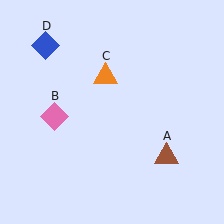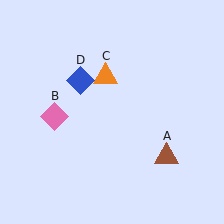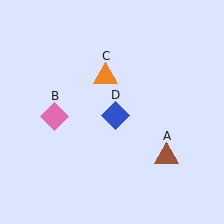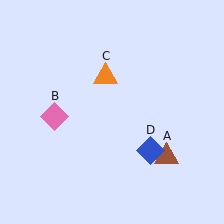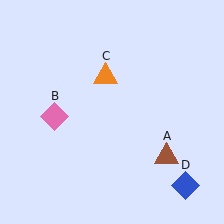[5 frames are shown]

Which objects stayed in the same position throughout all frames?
Brown triangle (object A) and pink diamond (object B) and orange triangle (object C) remained stationary.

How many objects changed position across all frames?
1 object changed position: blue diamond (object D).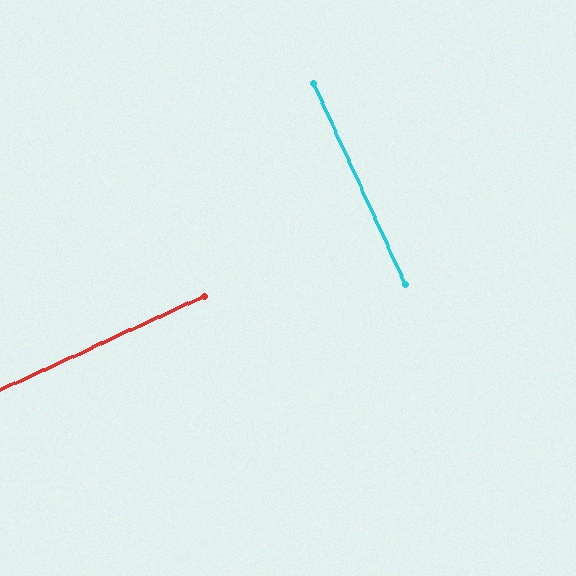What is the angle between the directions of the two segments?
Approximately 90 degrees.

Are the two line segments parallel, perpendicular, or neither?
Perpendicular — they meet at approximately 90°.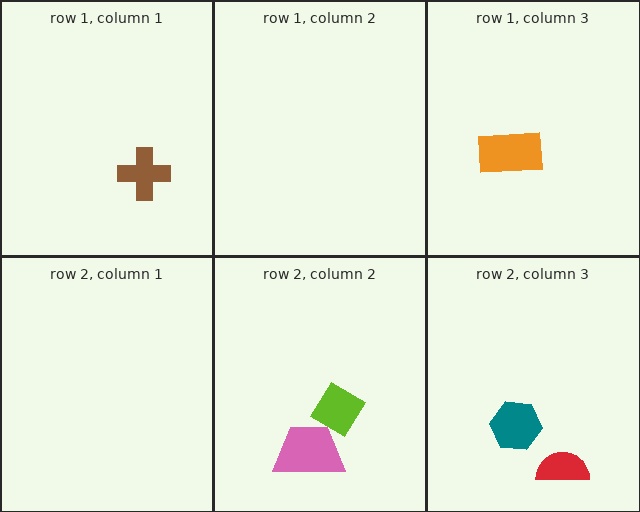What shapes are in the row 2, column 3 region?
The teal hexagon, the red semicircle.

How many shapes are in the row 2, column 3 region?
2.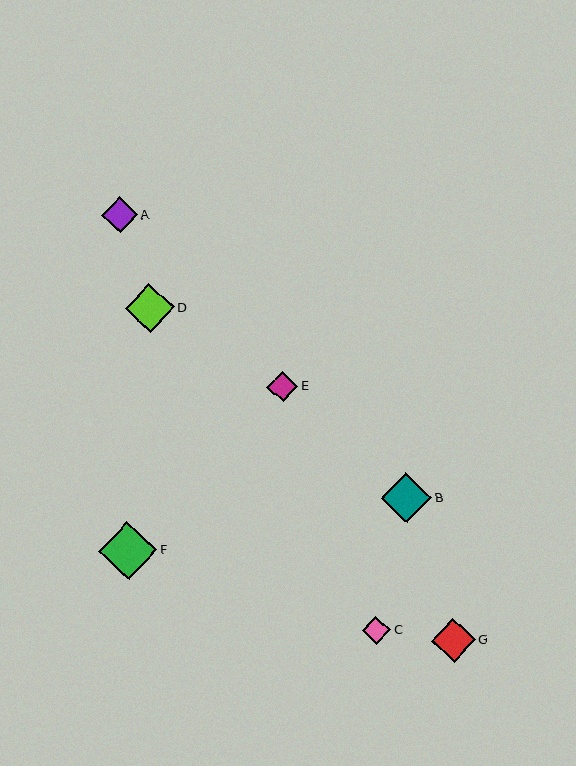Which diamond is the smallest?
Diamond C is the smallest with a size of approximately 28 pixels.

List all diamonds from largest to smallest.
From largest to smallest: F, B, D, G, A, E, C.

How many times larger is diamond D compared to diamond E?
Diamond D is approximately 1.6 times the size of diamond E.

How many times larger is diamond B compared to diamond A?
Diamond B is approximately 1.4 times the size of diamond A.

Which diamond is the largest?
Diamond F is the largest with a size of approximately 58 pixels.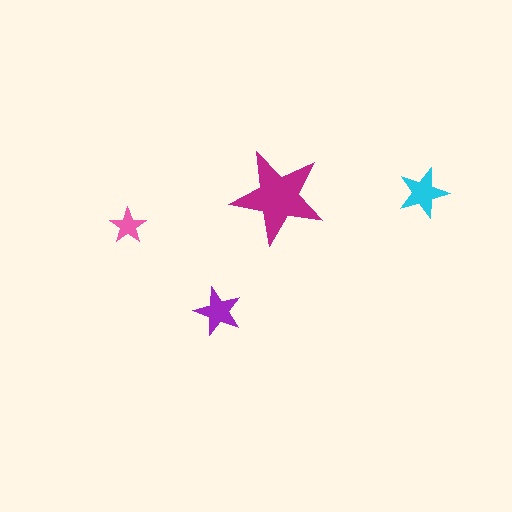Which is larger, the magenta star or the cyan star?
The magenta one.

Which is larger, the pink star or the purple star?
The purple one.